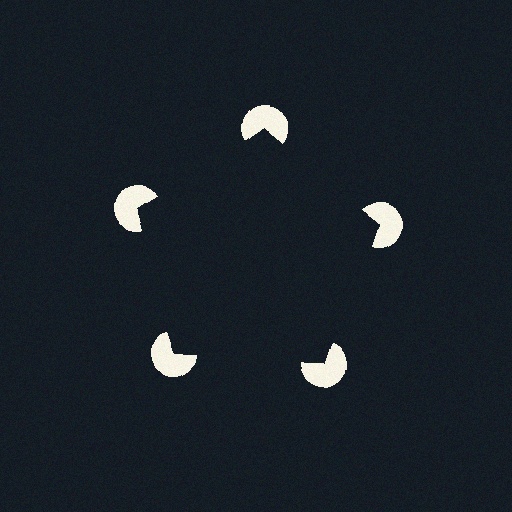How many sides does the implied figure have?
5 sides.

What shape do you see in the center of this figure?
An illusory pentagon — its edges are inferred from the aligned wedge cuts in the pac-man discs, not physically drawn.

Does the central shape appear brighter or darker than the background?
It typically appears slightly darker than the background, even though no actual brightness change is drawn.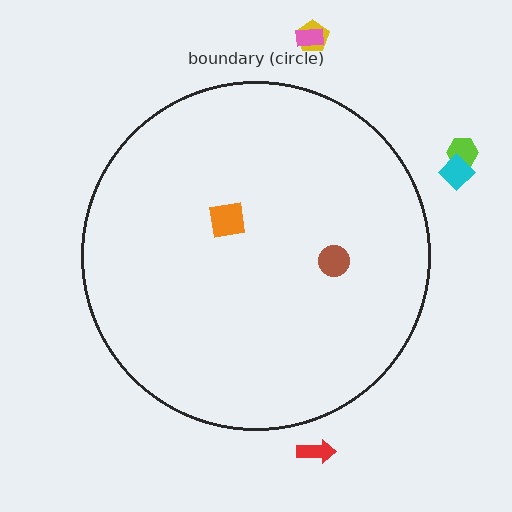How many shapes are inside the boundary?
2 inside, 5 outside.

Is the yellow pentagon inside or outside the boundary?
Outside.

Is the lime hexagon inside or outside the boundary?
Outside.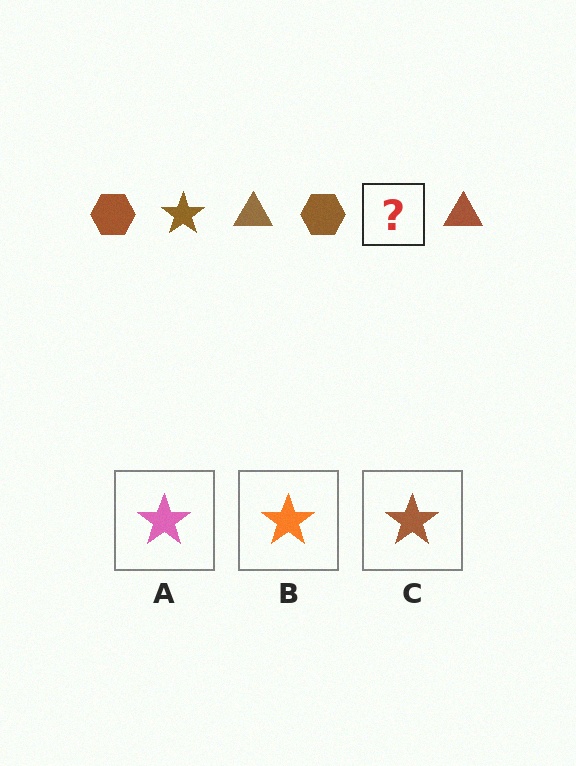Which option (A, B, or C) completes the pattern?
C.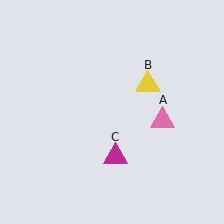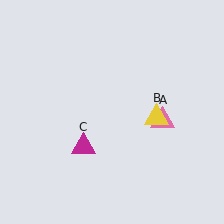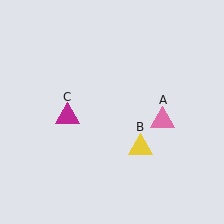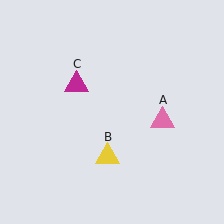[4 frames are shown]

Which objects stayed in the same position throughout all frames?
Pink triangle (object A) remained stationary.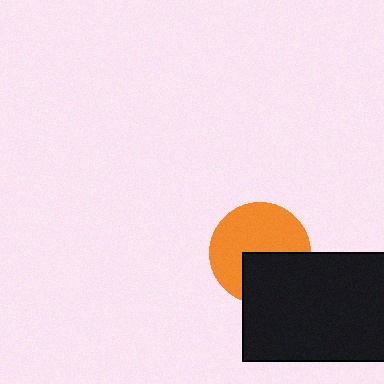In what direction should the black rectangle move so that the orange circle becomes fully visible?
The black rectangle should move down. That is the shortest direction to clear the overlap and leave the orange circle fully visible.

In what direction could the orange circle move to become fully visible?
The orange circle could move up. That would shift it out from behind the black rectangle entirely.